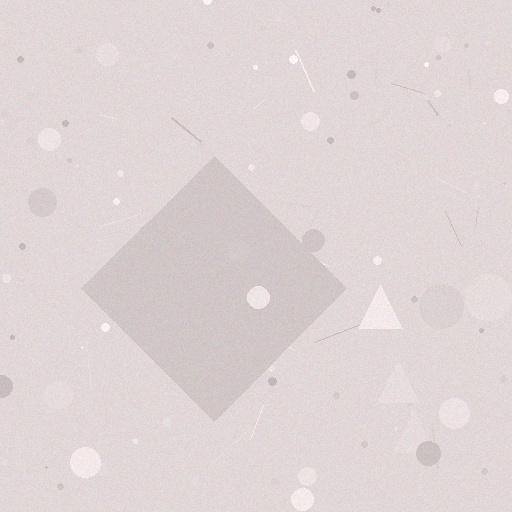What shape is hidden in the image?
A diamond is hidden in the image.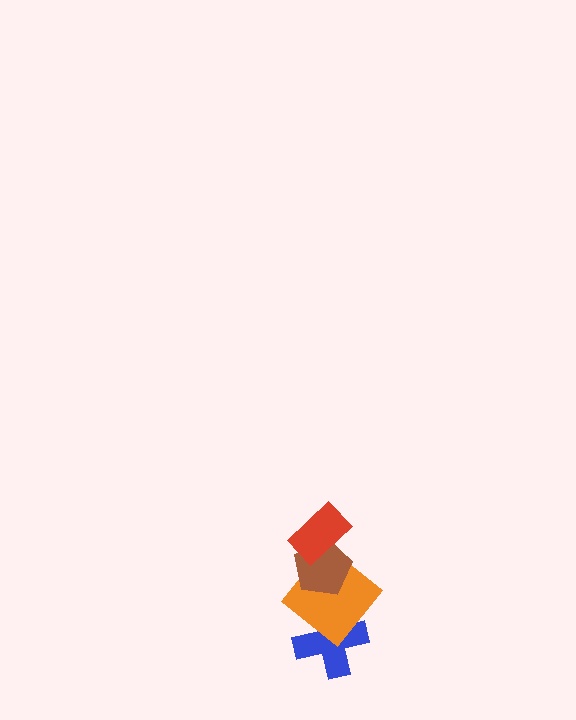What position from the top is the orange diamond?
The orange diamond is 3rd from the top.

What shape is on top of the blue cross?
The orange diamond is on top of the blue cross.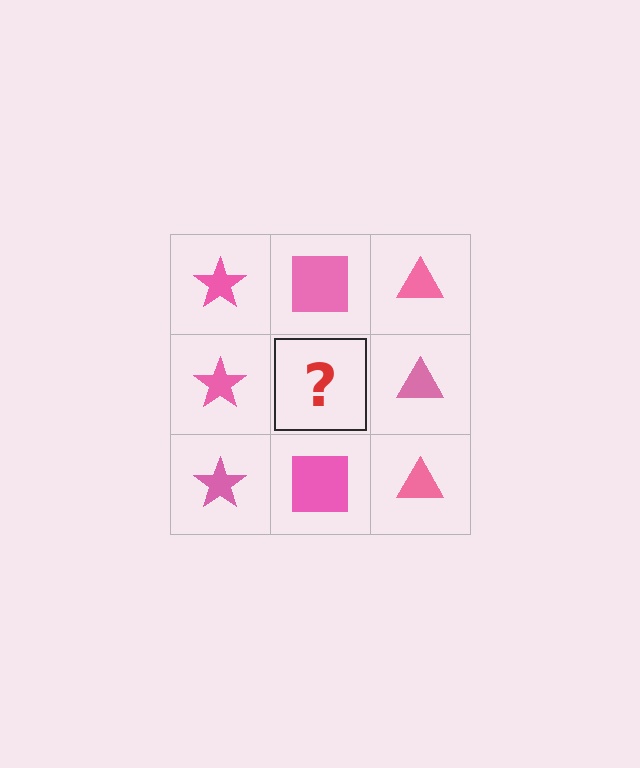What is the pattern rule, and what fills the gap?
The rule is that each column has a consistent shape. The gap should be filled with a pink square.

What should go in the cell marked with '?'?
The missing cell should contain a pink square.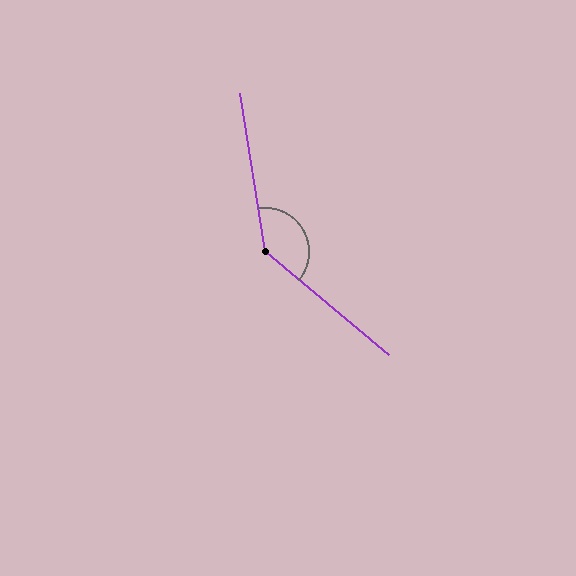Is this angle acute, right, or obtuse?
It is obtuse.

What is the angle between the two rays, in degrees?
Approximately 139 degrees.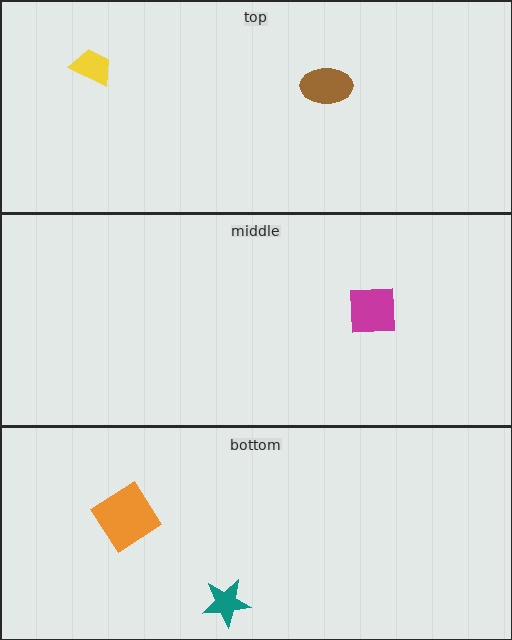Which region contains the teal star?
The bottom region.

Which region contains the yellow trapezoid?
The top region.